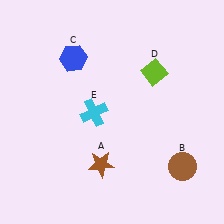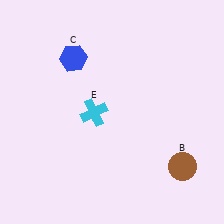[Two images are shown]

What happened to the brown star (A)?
The brown star (A) was removed in Image 2. It was in the bottom-left area of Image 1.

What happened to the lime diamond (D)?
The lime diamond (D) was removed in Image 2. It was in the top-right area of Image 1.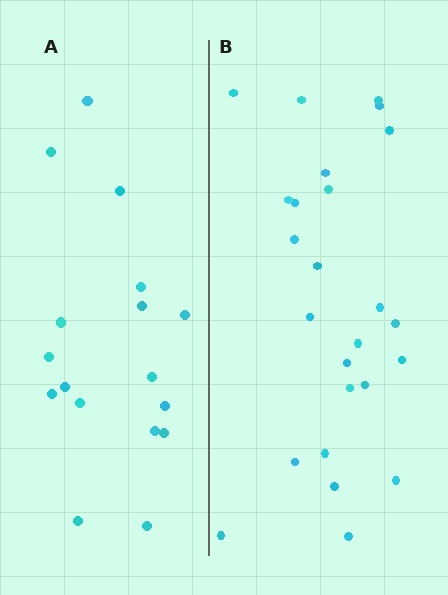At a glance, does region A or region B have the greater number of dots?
Region B (the right region) has more dots.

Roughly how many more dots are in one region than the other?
Region B has roughly 8 or so more dots than region A.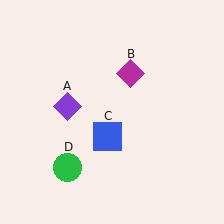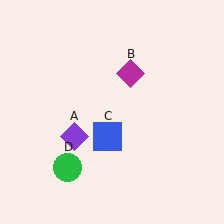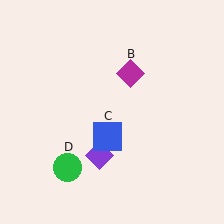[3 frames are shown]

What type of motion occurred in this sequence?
The purple diamond (object A) rotated counterclockwise around the center of the scene.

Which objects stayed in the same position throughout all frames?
Magenta diamond (object B) and blue square (object C) and green circle (object D) remained stationary.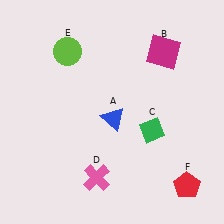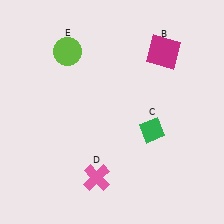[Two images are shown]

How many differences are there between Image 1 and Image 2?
There are 2 differences between the two images.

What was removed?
The red pentagon (F), the blue triangle (A) were removed in Image 2.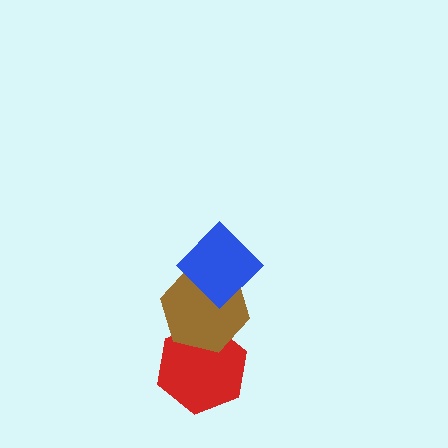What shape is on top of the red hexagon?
The brown hexagon is on top of the red hexagon.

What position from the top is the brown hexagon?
The brown hexagon is 2nd from the top.